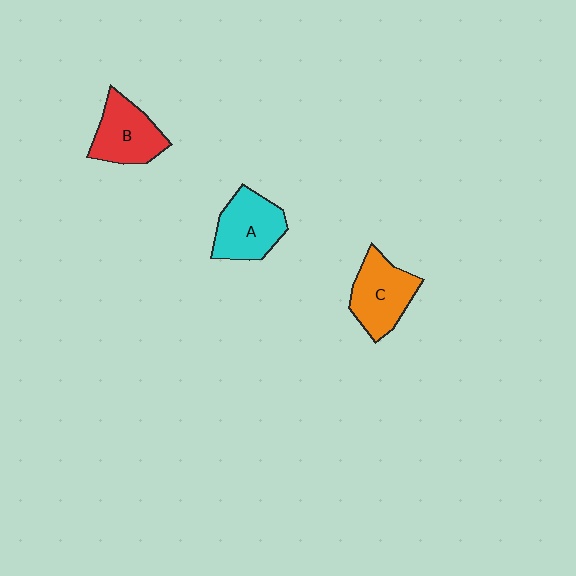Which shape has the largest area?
Shape C (orange).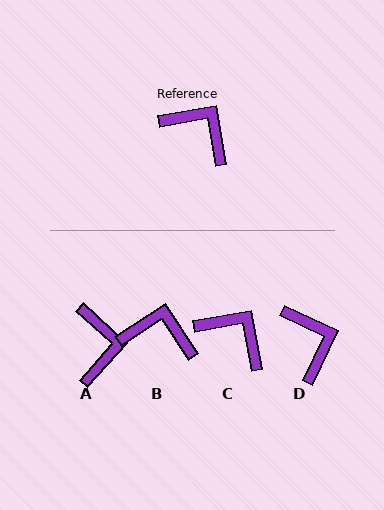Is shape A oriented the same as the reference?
No, it is off by about 52 degrees.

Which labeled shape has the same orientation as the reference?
C.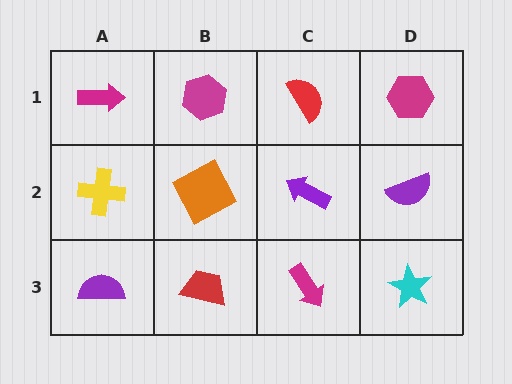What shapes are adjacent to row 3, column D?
A purple semicircle (row 2, column D), a magenta arrow (row 3, column C).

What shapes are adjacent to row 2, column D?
A magenta hexagon (row 1, column D), a cyan star (row 3, column D), a purple arrow (row 2, column C).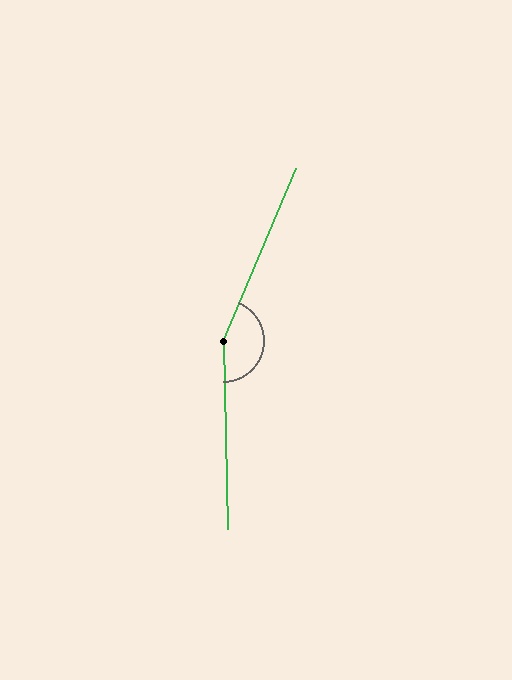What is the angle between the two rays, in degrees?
Approximately 156 degrees.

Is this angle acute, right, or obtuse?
It is obtuse.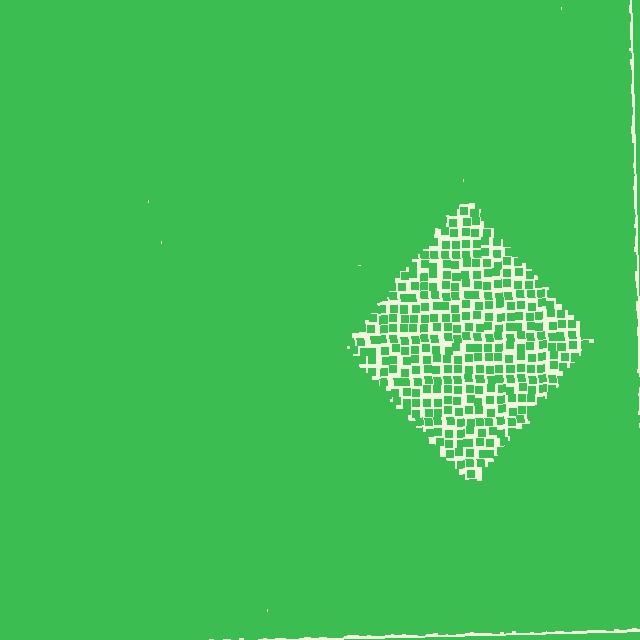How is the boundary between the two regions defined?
The boundary is defined by a change in element density (approximately 3.0x ratio). All elements are the same color, size, and shape.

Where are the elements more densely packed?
The elements are more densely packed outside the diamond boundary.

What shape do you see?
I see a diamond.